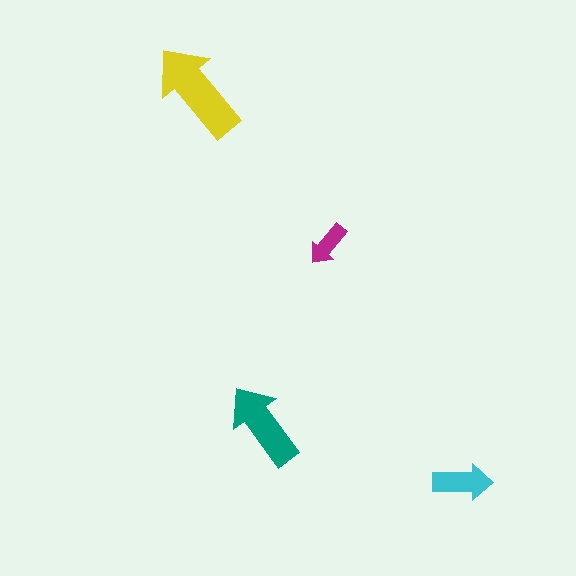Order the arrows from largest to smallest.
the yellow one, the teal one, the cyan one, the magenta one.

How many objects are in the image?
There are 4 objects in the image.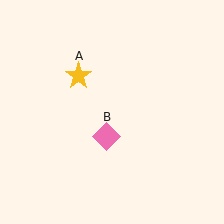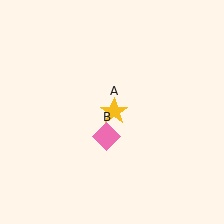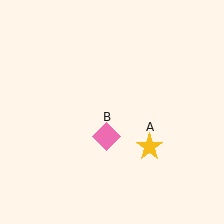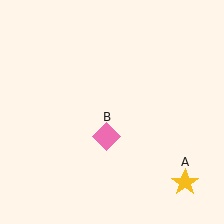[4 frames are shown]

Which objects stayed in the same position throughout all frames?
Pink diamond (object B) remained stationary.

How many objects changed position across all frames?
1 object changed position: yellow star (object A).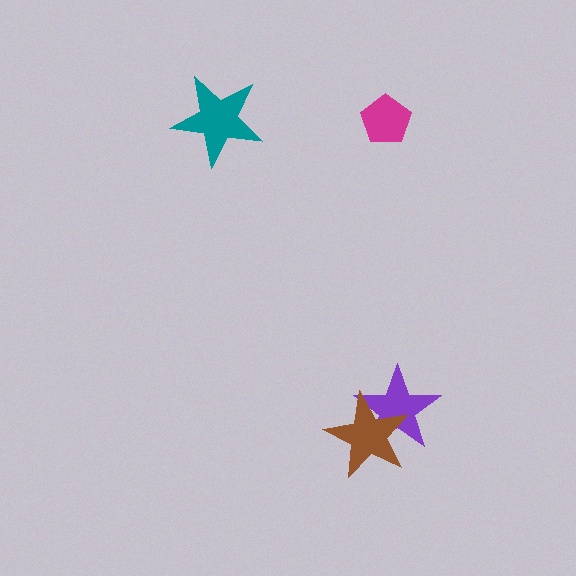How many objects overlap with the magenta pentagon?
0 objects overlap with the magenta pentagon.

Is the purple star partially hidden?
Yes, it is partially covered by another shape.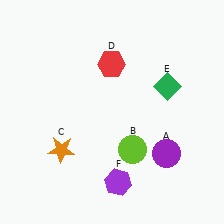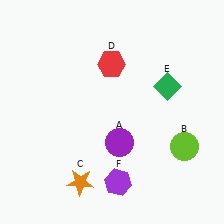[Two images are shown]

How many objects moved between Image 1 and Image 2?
3 objects moved between the two images.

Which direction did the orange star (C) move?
The orange star (C) moved down.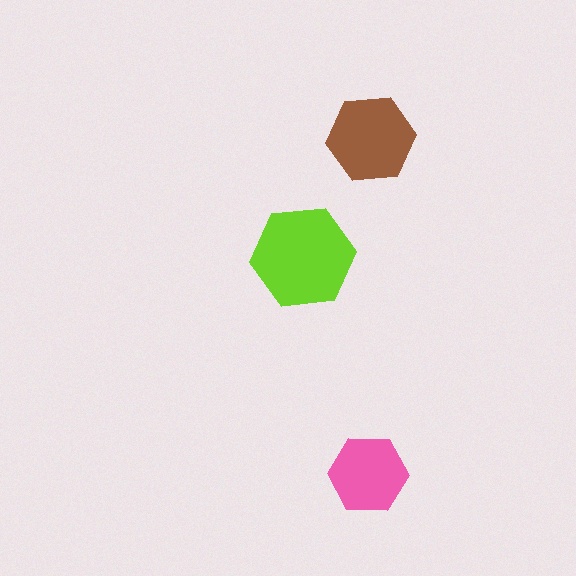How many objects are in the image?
There are 3 objects in the image.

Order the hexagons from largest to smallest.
the lime one, the brown one, the pink one.